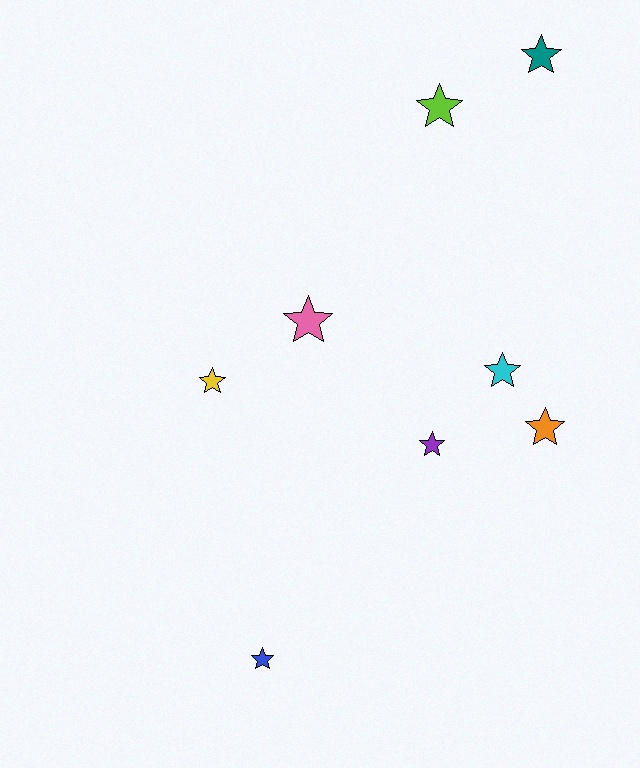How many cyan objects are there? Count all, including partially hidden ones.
There is 1 cyan object.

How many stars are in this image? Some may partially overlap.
There are 8 stars.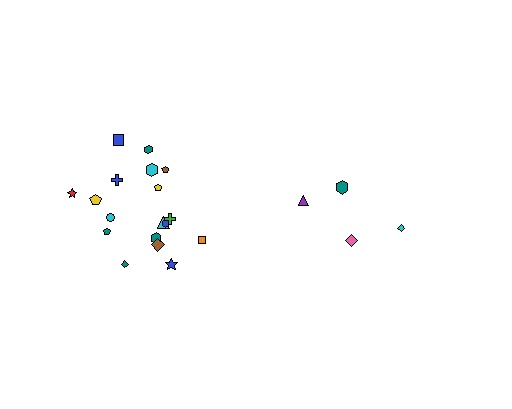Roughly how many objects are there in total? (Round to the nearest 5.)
Roughly 20 objects in total.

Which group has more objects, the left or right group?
The left group.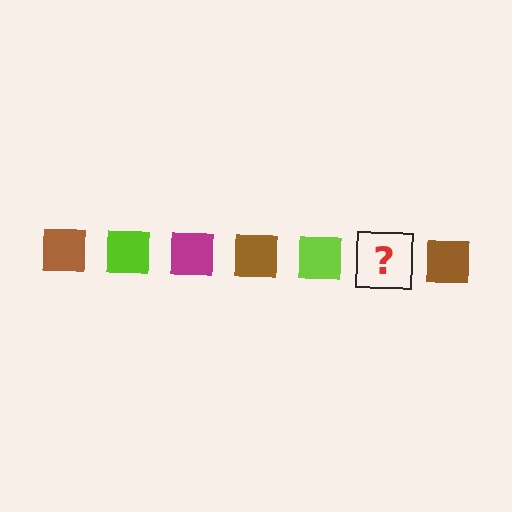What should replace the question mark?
The question mark should be replaced with a magenta square.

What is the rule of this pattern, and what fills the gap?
The rule is that the pattern cycles through brown, lime, magenta squares. The gap should be filled with a magenta square.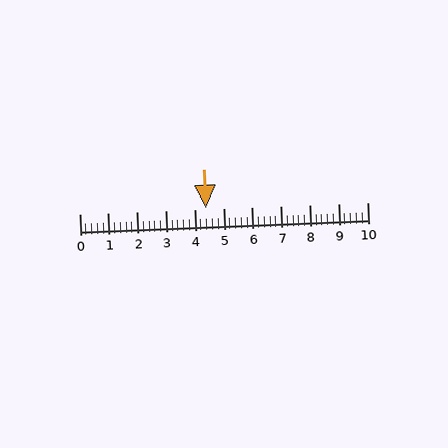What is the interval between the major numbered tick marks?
The major tick marks are spaced 1 units apart.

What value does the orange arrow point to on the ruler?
The orange arrow points to approximately 4.4.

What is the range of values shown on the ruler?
The ruler shows values from 0 to 10.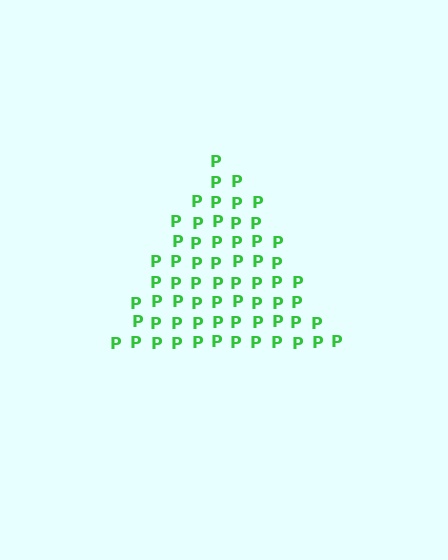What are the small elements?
The small elements are letter P's.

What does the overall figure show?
The overall figure shows a triangle.